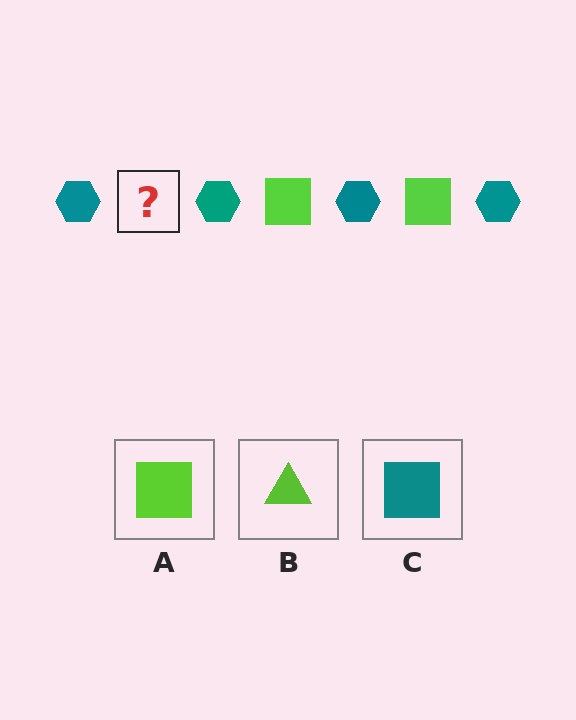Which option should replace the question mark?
Option A.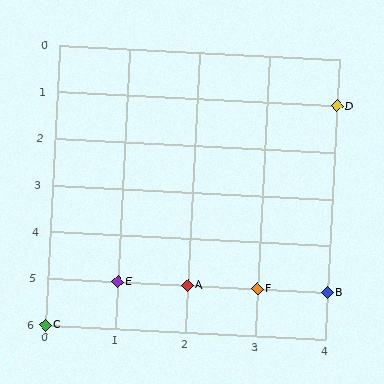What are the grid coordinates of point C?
Point C is at grid coordinates (0, 6).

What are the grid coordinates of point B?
Point B is at grid coordinates (4, 5).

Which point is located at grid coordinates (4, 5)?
Point B is at (4, 5).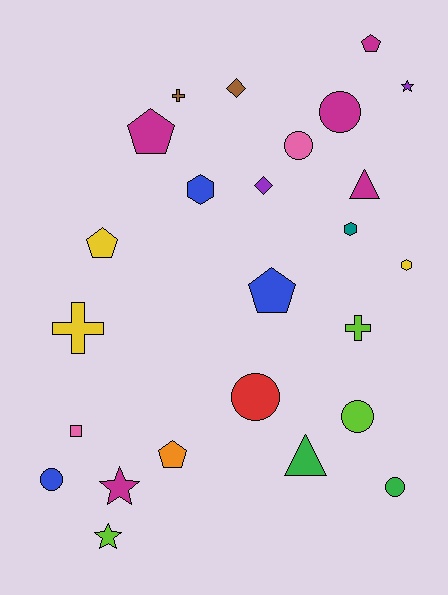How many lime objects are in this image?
There are 3 lime objects.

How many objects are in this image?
There are 25 objects.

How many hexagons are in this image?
There are 3 hexagons.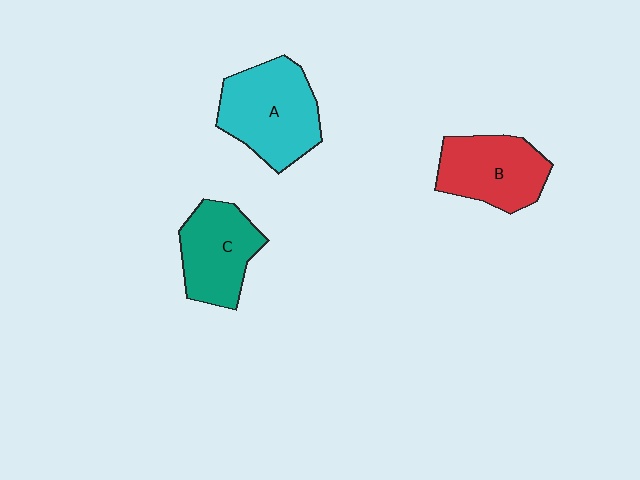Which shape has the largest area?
Shape A (cyan).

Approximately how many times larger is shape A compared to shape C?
Approximately 1.3 times.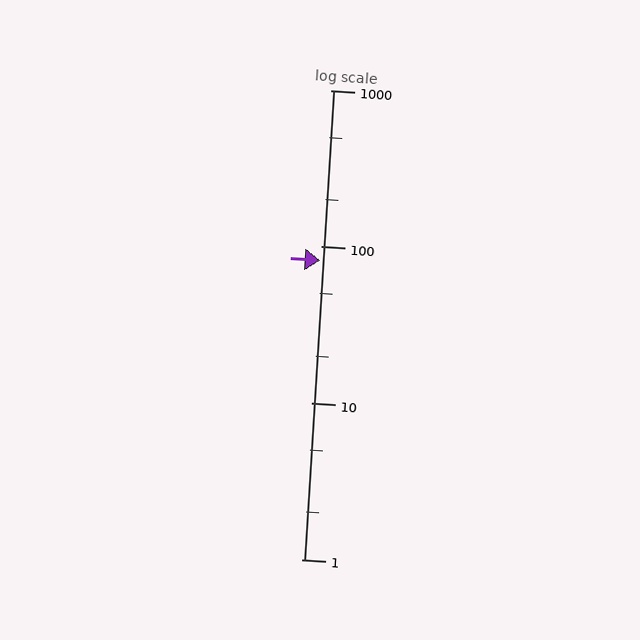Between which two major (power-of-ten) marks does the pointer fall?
The pointer is between 10 and 100.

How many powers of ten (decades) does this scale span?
The scale spans 3 decades, from 1 to 1000.